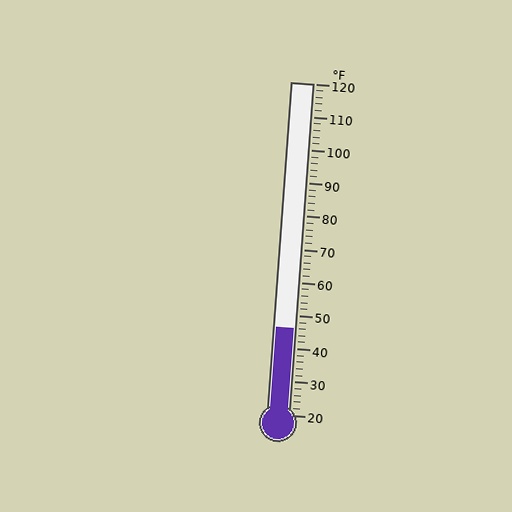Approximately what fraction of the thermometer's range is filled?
The thermometer is filled to approximately 25% of its range.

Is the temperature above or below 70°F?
The temperature is below 70°F.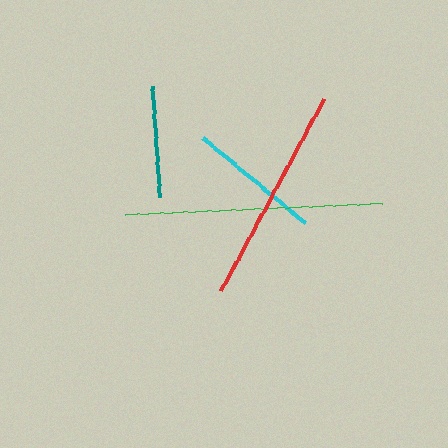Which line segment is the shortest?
The teal line is the shortest at approximately 112 pixels.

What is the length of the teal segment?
The teal segment is approximately 112 pixels long.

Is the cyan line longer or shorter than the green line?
The green line is longer than the cyan line.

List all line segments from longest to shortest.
From longest to shortest: green, red, cyan, teal.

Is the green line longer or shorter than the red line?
The green line is longer than the red line.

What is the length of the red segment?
The red segment is approximately 217 pixels long.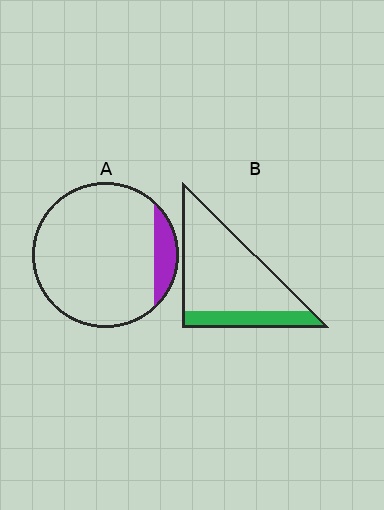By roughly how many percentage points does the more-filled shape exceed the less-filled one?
By roughly 10 percentage points (B over A).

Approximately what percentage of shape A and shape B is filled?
A is approximately 10% and B is approximately 20%.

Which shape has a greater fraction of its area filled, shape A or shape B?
Shape B.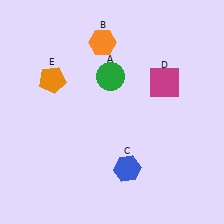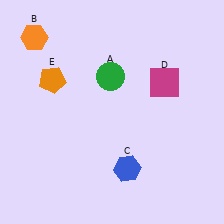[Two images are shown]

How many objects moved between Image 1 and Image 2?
1 object moved between the two images.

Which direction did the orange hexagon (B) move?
The orange hexagon (B) moved left.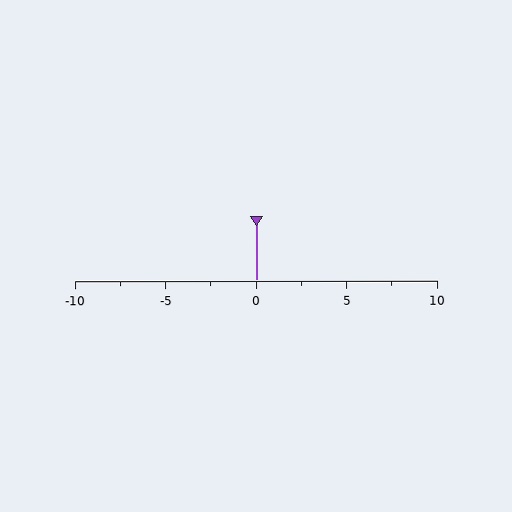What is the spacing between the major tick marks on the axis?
The major ticks are spaced 5 apart.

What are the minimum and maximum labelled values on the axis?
The axis runs from -10 to 10.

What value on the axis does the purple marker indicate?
The marker indicates approximately 0.